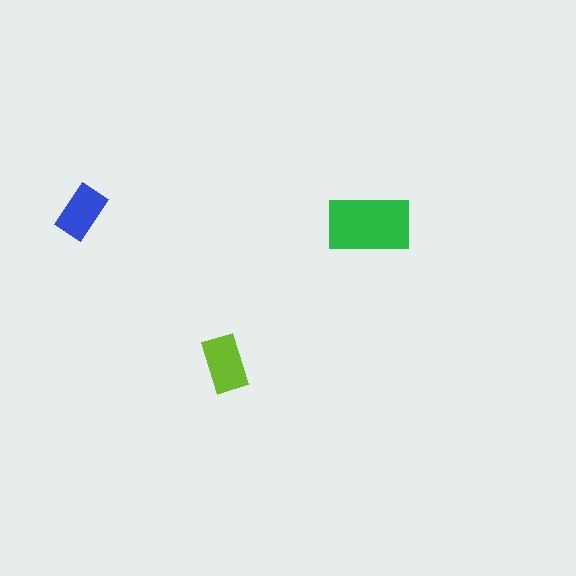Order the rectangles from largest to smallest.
the green one, the lime one, the blue one.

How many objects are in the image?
There are 3 objects in the image.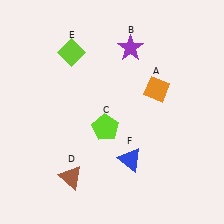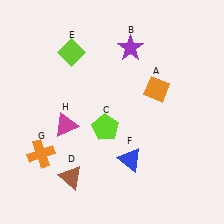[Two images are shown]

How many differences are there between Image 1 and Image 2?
There are 2 differences between the two images.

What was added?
An orange cross (G), a magenta triangle (H) were added in Image 2.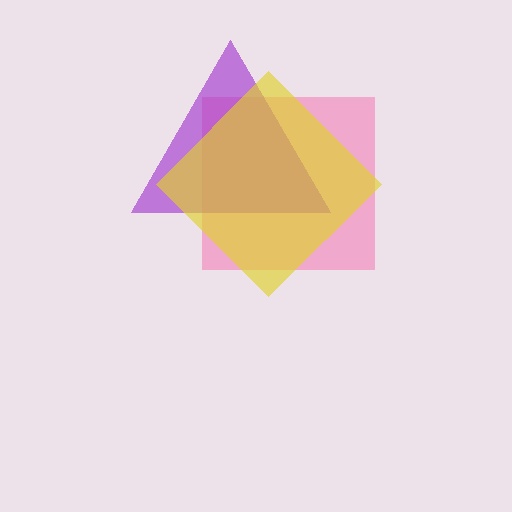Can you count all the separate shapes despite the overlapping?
Yes, there are 3 separate shapes.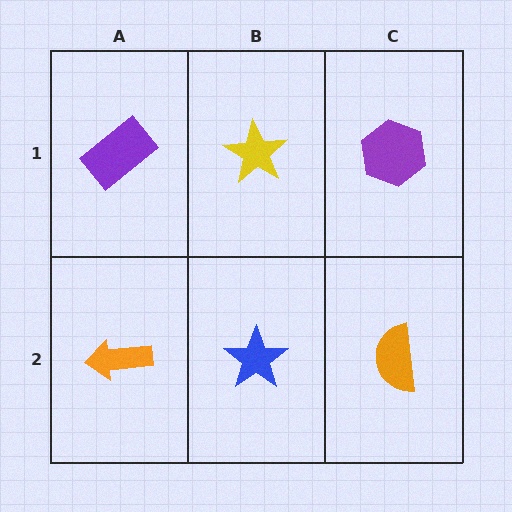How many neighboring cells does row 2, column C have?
2.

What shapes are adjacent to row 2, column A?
A purple rectangle (row 1, column A), a blue star (row 2, column B).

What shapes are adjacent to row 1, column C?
An orange semicircle (row 2, column C), a yellow star (row 1, column B).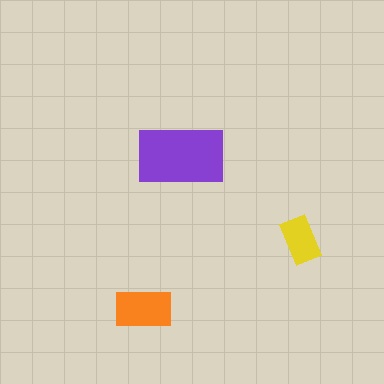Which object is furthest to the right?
The yellow rectangle is rightmost.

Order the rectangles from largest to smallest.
the purple one, the orange one, the yellow one.